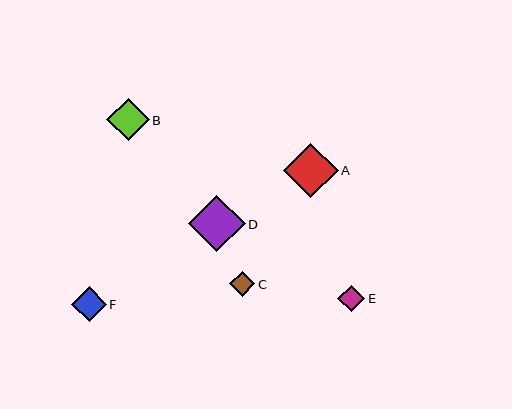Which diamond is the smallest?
Diamond C is the smallest with a size of approximately 25 pixels.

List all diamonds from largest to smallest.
From largest to smallest: D, A, B, F, E, C.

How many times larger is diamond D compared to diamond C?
Diamond D is approximately 2.3 times the size of diamond C.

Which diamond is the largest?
Diamond D is the largest with a size of approximately 57 pixels.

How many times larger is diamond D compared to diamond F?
Diamond D is approximately 1.6 times the size of diamond F.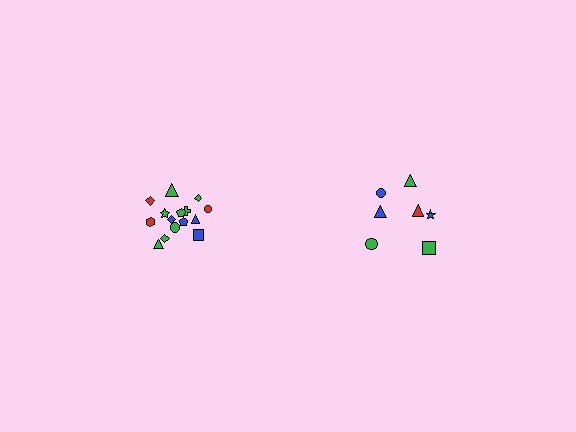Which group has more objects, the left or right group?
The left group.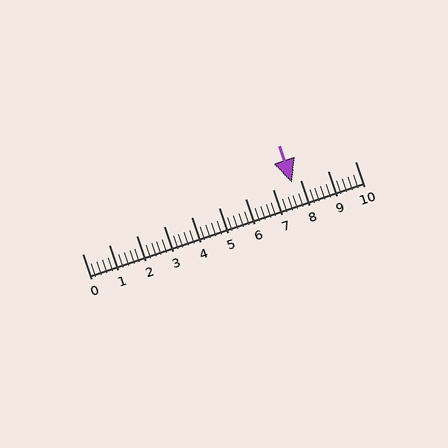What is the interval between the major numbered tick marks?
The major tick marks are spaced 1 units apart.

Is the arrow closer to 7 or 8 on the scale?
The arrow is closer to 8.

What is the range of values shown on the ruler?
The ruler shows values from 0 to 10.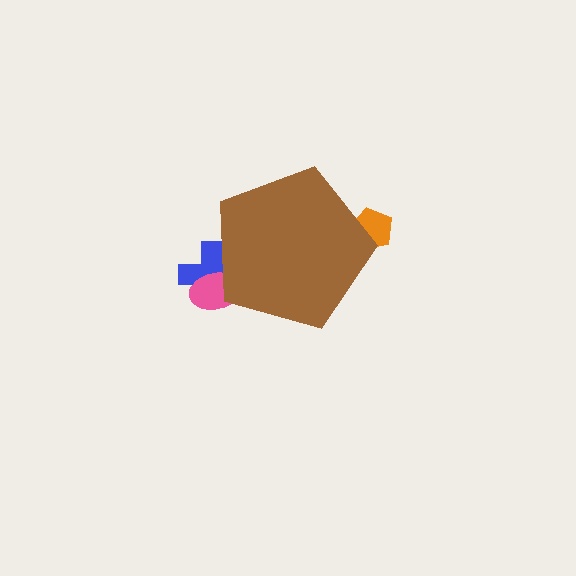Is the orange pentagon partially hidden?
Yes, the orange pentagon is partially hidden behind the brown pentagon.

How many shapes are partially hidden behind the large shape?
3 shapes are partially hidden.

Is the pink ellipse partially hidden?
Yes, the pink ellipse is partially hidden behind the brown pentagon.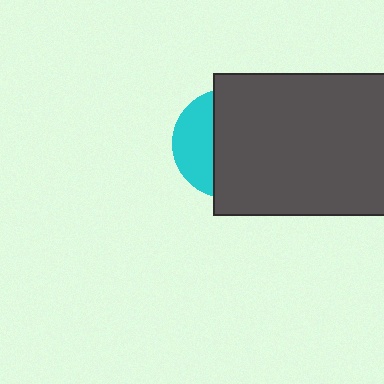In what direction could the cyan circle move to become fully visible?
The cyan circle could move left. That would shift it out from behind the dark gray rectangle entirely.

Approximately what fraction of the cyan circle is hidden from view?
Roughly 65% of the cyan circle is hidden behind the dark gray rectangle.